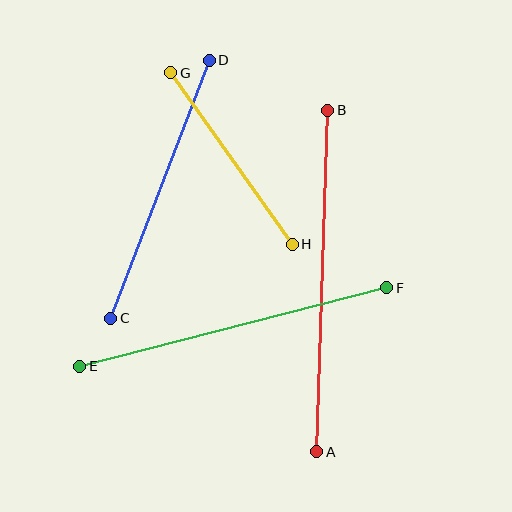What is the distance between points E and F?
The distance is approximately 317 pixels.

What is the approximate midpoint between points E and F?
The midpoint is at approximately (233, 327) pixels.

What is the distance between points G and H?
The distance is approximately 210 pixels.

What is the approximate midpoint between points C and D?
The midpoint is at approximately (160, 189) pixels.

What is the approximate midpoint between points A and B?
The midpoint is at approximately (322, 281) pixels.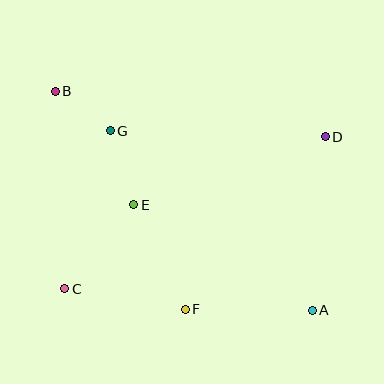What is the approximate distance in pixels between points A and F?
The distance between A and F is approximately 127 pixels.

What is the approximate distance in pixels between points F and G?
The distance between F and G is approximately 194 pixels.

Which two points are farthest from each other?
Points A and B are farthest from each other.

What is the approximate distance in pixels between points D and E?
The distance between D and E is approximately 203 pixels.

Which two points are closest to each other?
Points B and G are closest to each other.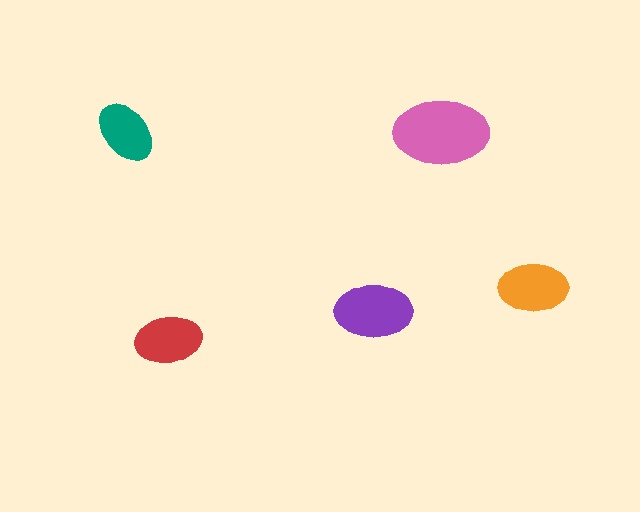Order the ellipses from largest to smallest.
the pink one, the purple one, the orange one, the red one, the teal one.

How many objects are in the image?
There are 5 objects in the image.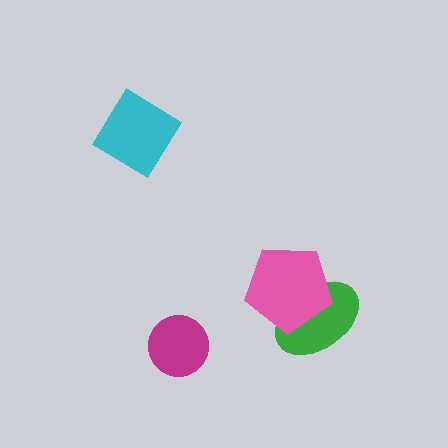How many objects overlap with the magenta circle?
0 objects overlap with the magenta circle.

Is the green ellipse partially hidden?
Yes, it is partially covered by another shape.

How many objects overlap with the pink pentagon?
1 object overlaps with the pink pentagon.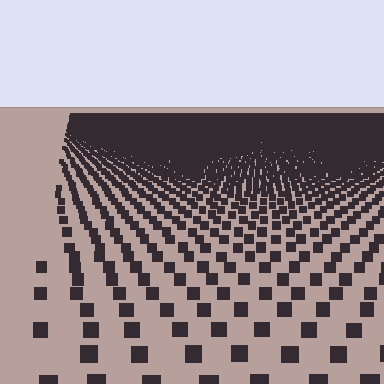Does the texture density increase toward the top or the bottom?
Density increases toward the top.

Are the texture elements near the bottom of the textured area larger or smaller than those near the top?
Larger. Near the bottom, elements are closer to the viewer and appear at a bigger on-screen size.